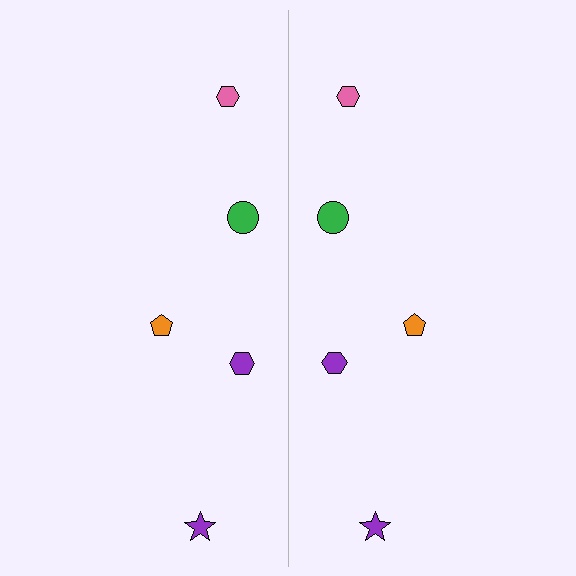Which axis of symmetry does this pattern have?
The pattern has a vertical axis of symmetry running through the center of the image.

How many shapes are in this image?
There are 10 shapes in this image.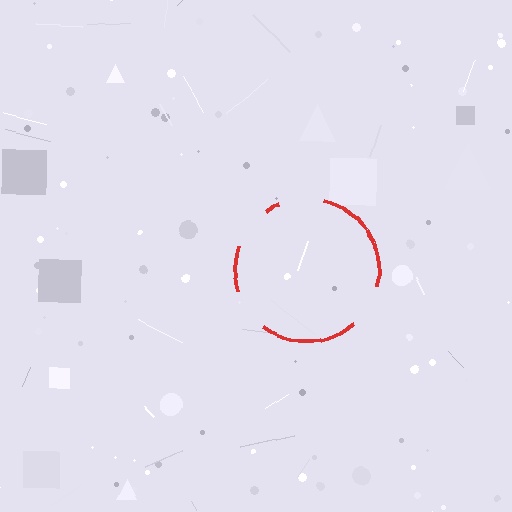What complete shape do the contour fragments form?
The contour fragments form a circle.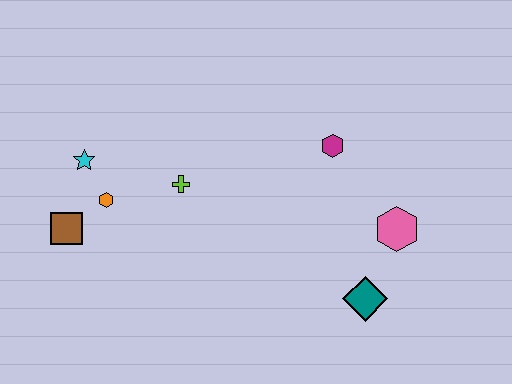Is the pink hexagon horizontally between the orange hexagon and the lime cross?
No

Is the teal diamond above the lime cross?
No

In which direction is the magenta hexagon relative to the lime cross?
The magenta hexagon is to the right of the lime cross.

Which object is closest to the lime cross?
The orange hexagon is closest to the lime cross.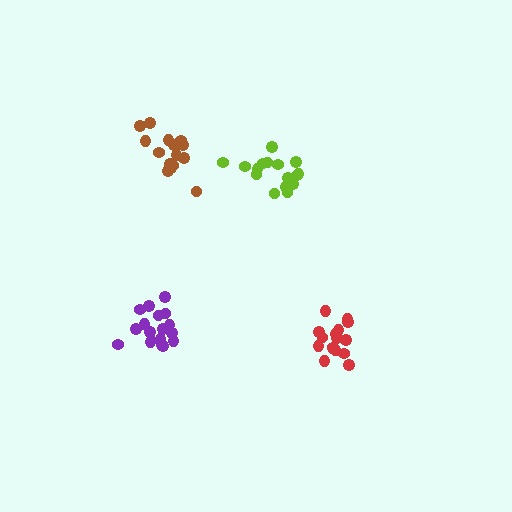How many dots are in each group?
Group 1: 16 dots, Group 2: 18 dots, Group 3: 15 dots, Group 4: 16 dots (65 total).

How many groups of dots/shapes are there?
There are 4 groups.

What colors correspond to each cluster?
The clusters are colored: red, purple, brown, lime.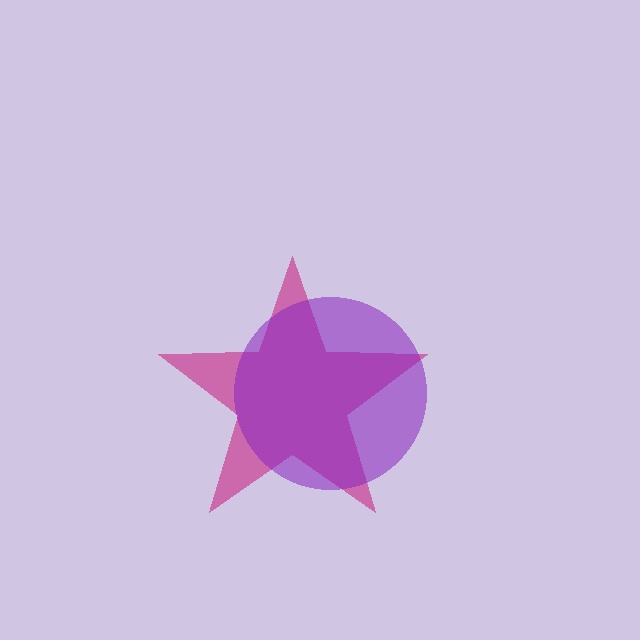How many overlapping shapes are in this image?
There are 2 overlapping shapes in the image.